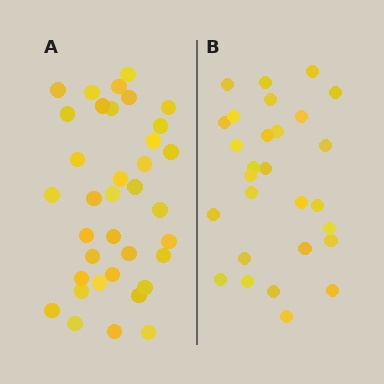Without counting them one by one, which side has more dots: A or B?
Region A (the left region) has more dots.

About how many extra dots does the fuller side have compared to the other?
Region A has roughly 8 or so more dots than region B.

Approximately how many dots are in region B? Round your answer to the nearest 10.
About 30 dots. (The exact count is 28, which rounds to 30.)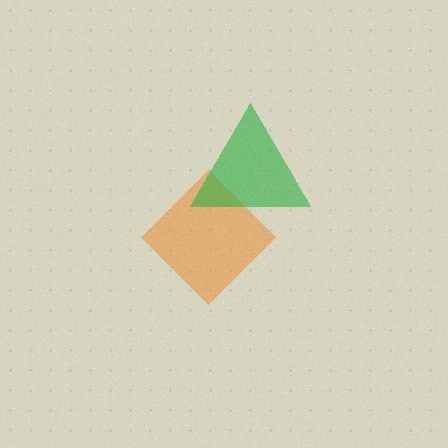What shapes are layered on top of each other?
The layered shapes are: an orange diamond, a green triangle.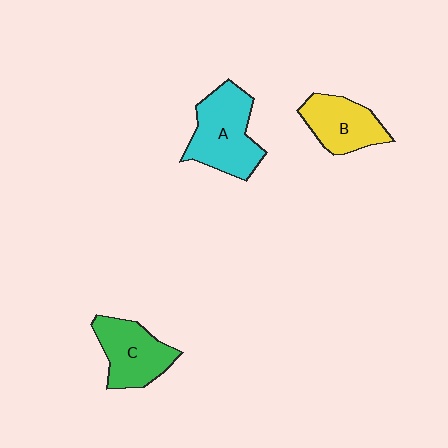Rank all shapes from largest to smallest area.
From largest to smallest: A (cyan), C (green), B (yellow).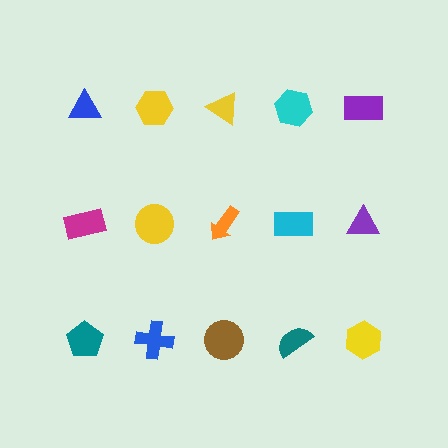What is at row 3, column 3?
A brown circle.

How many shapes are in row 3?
5 shapes.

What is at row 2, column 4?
A cyan rectangle.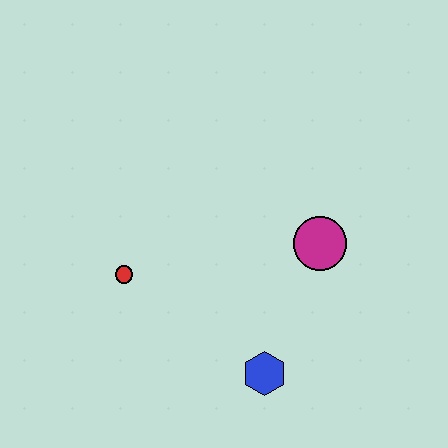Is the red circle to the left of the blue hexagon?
Yes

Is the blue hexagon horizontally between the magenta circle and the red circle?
Yes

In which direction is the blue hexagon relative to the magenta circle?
The blue hexagon is below the magenta circle.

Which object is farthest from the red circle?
The magenta circle is farthest from the red circle.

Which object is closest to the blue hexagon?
The magenta circle is closest to the blue hexagon.